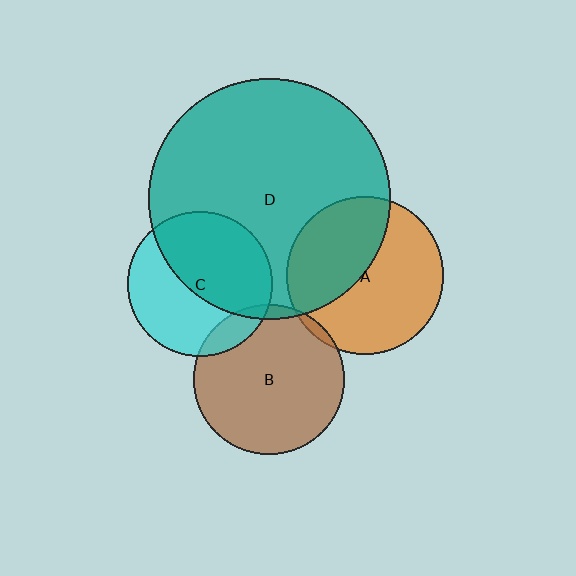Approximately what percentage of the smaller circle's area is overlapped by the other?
Approximately 5%.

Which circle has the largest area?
Circle D (teal).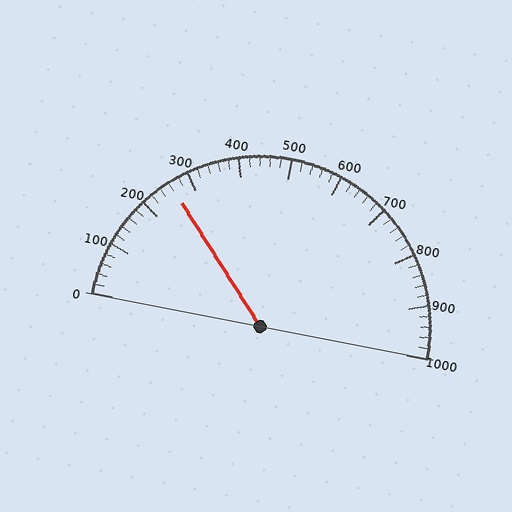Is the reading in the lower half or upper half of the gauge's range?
The reading is in the lower half of the range (0 to 1000).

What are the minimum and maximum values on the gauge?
The gauge ranges from 0 to 1000.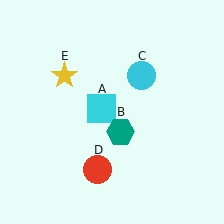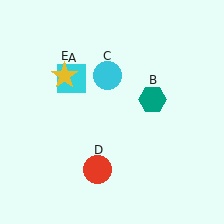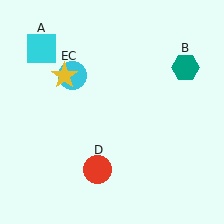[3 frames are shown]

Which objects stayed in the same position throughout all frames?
Red circle (object D) and yellow star (object E) remained stationary.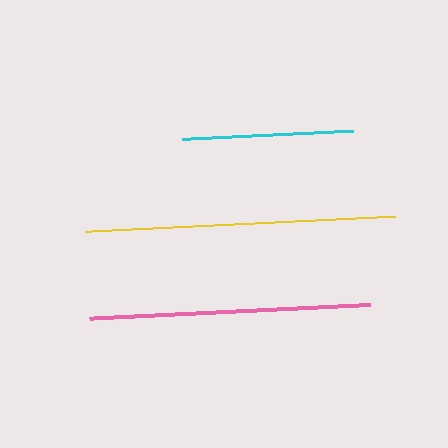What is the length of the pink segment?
The pink segment is approximately 281 pixels long.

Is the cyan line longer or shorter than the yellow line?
The yellow line is longer than the cyan line.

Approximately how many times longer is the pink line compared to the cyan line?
The pink line is approximately 1.6 times the length of the cyan line.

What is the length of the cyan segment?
The cyan segment is approximately 171 pixels long.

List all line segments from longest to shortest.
From longest to shortest: yellow, pink, cyan.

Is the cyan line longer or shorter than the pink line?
The pink line is longer than the cyan line.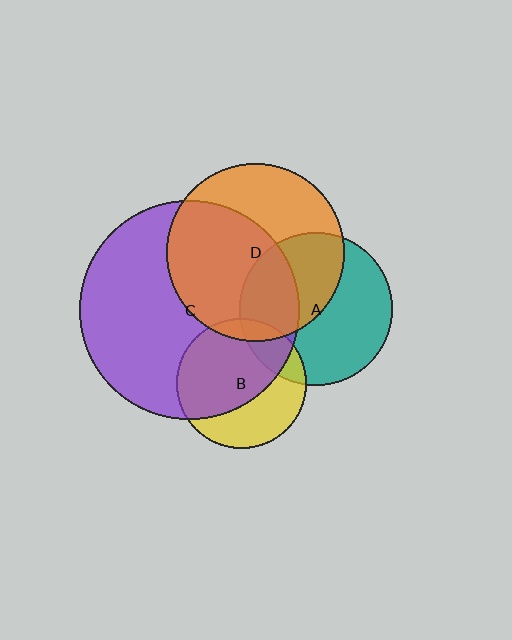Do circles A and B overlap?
Yes.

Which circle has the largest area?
Circle C (purple).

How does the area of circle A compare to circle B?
Approximately 1.4 times.